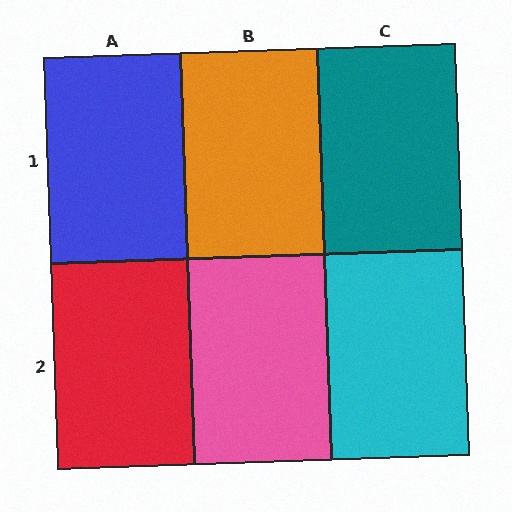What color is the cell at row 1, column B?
Orange.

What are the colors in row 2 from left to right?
Red, pink, cyan.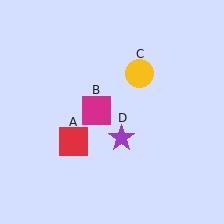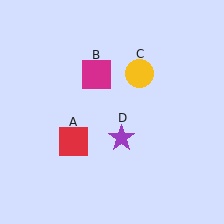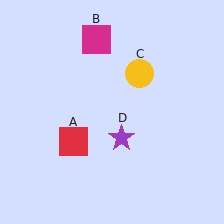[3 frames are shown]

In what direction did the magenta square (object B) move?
The magenta square (object B) moved up.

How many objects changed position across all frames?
1 object changed position: magenta square (object B).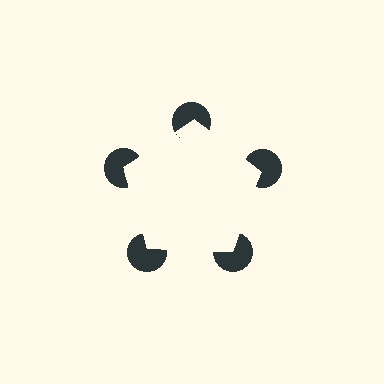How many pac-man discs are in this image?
There are 5 — one at each vertex of the illusory pentagon.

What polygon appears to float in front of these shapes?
An illusory pentagon — its edges are inferred from the aligned wedge cuts in the pac-man discs, not physically drawn.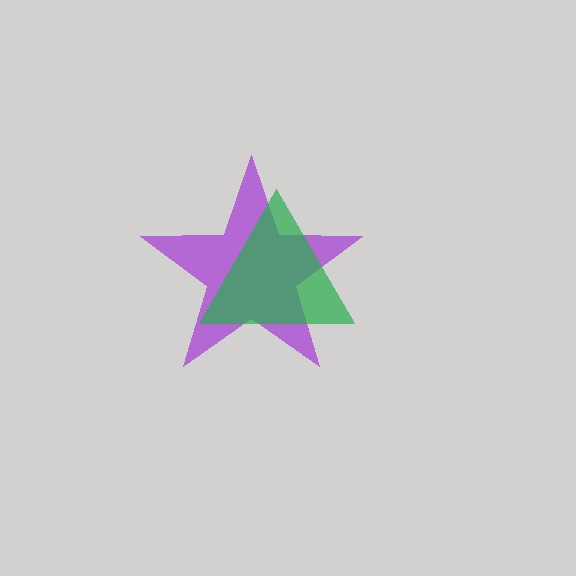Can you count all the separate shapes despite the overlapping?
Yes, there are 2 separate shapes.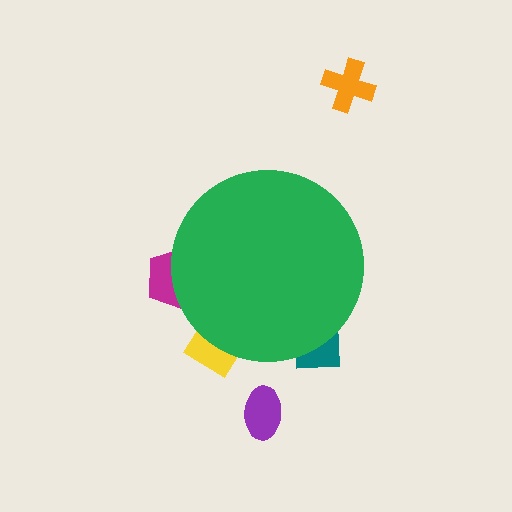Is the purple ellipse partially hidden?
No, the purple ellipse is fully visible.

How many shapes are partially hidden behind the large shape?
3 shapes are partially hidden.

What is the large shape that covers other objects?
A green circle.